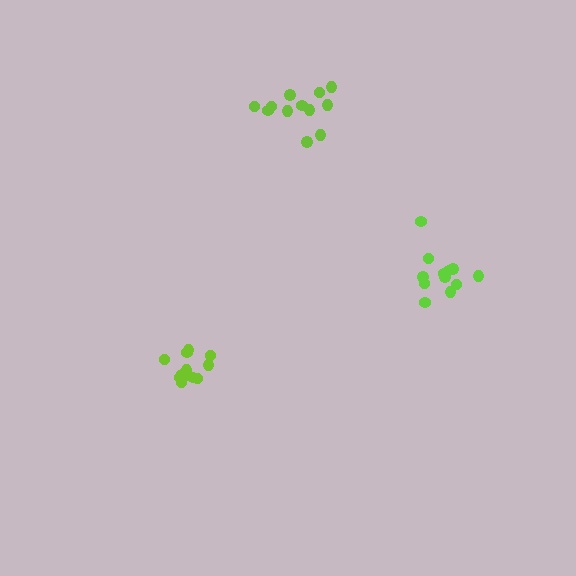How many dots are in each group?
Group 1: 12 dots, Group 2: 12 dots, Group 3: 12 dots (36 total).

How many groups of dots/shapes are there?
There are 3 groups.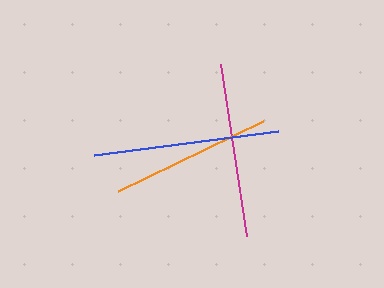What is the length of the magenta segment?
The magenta segment is approximately 174 pixels long.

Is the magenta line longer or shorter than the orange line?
The magenta line is longer than the orange line.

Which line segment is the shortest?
The orange line is the shortest at approximately 161 pixels.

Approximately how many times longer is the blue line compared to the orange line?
The blue line is approximately 1.2 times the length of the orange line.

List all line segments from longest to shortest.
From longest to shortest: blue, magenta, orange.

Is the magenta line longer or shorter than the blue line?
The blue line is longer than the magenta line.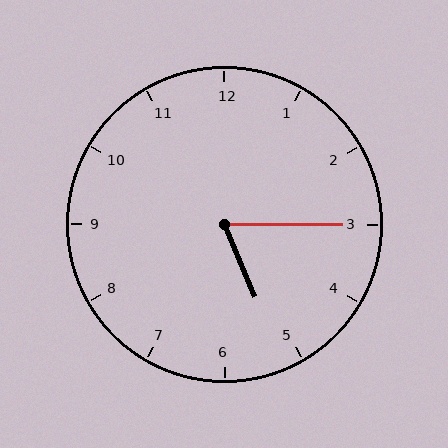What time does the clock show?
5:15.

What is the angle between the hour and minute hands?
Approximately 68 degrees.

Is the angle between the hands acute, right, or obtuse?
It is acute.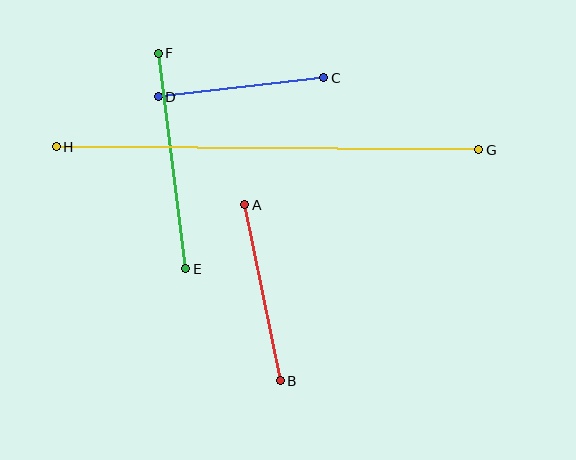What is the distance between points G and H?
The distance is approximately 423 pixels.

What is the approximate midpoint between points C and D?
The midpoint is at approximately (241, 87) pixels.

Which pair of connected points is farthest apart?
Points G and H are farthest apart.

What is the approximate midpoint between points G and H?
The midpoint is at approximately (267, 148) pixels.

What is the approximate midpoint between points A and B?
The midpoint is at approximately (262, 293) pixels.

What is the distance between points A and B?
The distance is approximately 180 pixels.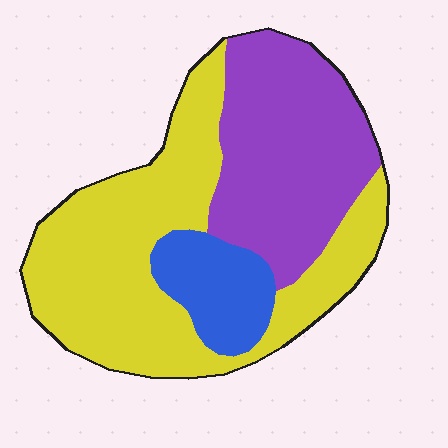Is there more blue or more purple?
Purple.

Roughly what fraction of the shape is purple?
Purple takes up about three eighths (3/8) of the shape.